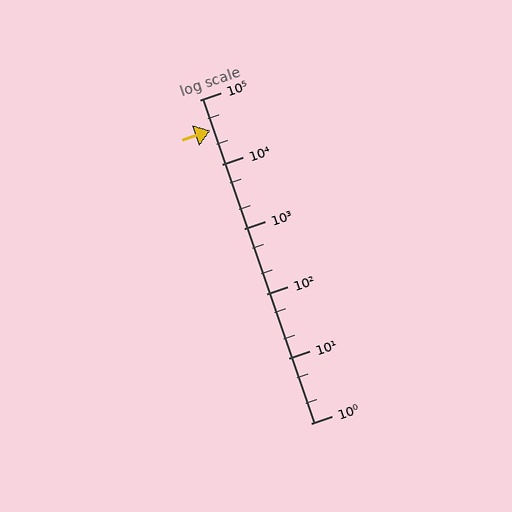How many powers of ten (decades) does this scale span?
The scale spans 5 decades, from 1 to 100000.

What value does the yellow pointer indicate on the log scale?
The pointer indicates approximately 34000.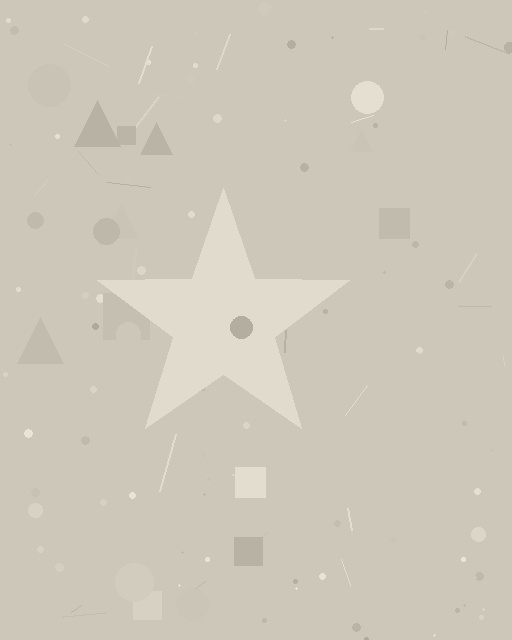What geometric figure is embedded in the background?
A star is embedded in the background.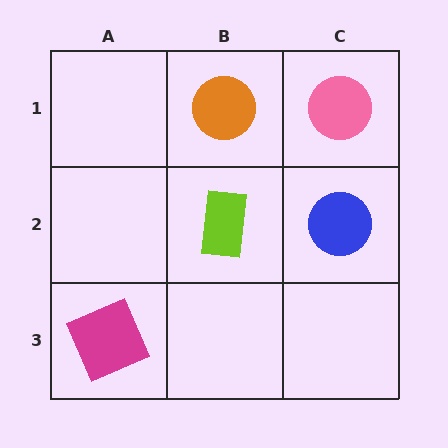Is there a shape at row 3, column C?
No, that cell is empty.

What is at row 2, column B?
A lime rectangle.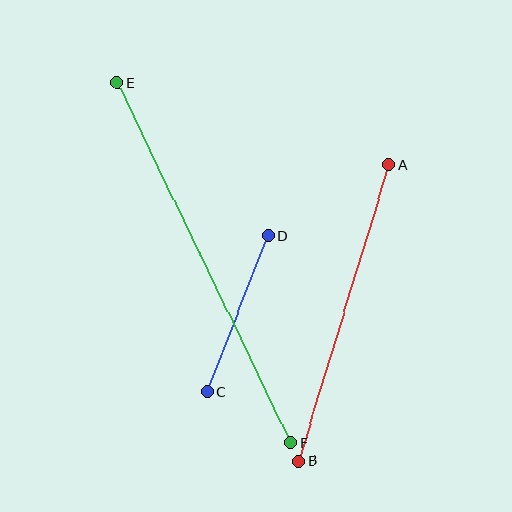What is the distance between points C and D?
The distance is approximately 167 pixels.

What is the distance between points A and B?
The distance is approximately 310 pixels.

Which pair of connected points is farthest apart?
Points E and F are farthest apart.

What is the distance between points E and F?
The distance is approximately 399 pixels.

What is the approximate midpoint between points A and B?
The midpoint is at approximately (344, 313) pixels.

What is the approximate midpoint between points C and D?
The midpoint is at approximately (238, 314) pixels.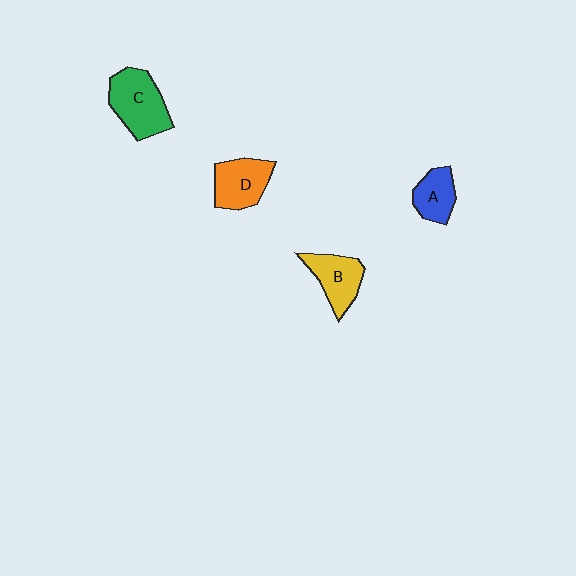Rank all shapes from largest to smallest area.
From largest to smallest: C (green), D (orange), B (yellow), A (blue).